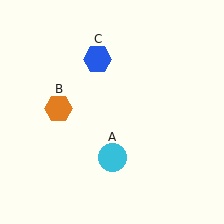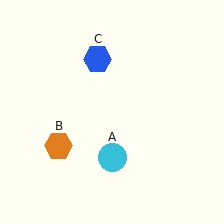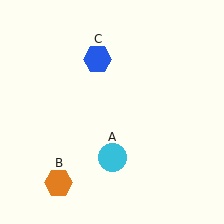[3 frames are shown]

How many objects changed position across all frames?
1 object changed position: orange hexagon (object B).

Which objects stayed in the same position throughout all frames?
Cyan circle (object A) and blue hexagon (object C) remained stationary.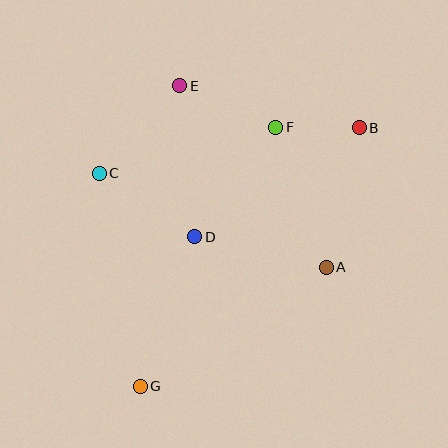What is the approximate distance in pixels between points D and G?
The distance between D and G is approximately 159 pixels.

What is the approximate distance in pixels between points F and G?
The distance between F and G is approximately 292 pixels.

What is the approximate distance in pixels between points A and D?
The distance between A and D is approximately 135 pixels.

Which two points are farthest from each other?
Points B and G are farthest from each other.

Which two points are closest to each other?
Points B and F are closest to each other.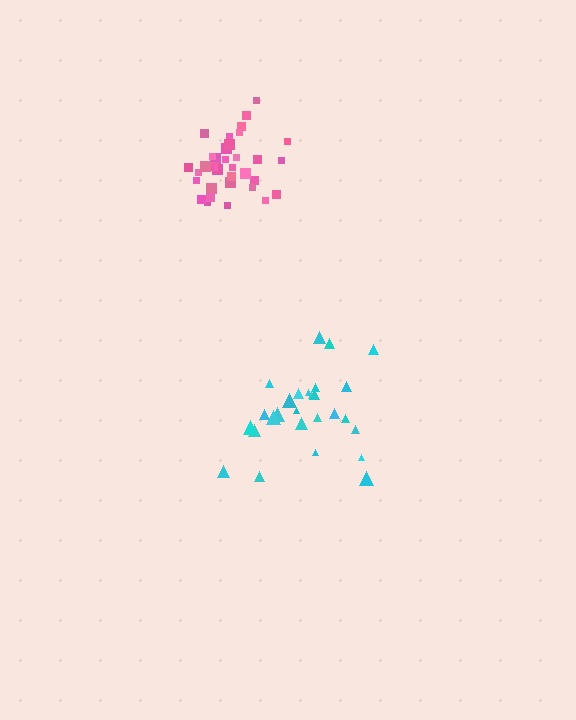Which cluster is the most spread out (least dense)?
Cyan.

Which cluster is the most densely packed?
Pink.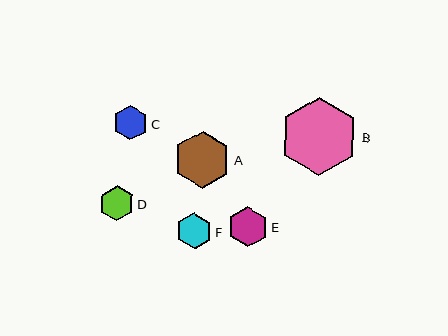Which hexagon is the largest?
Hexagon B is the largest with a size of approximately 78 pixels.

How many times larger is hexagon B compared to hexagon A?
Hexagon B is approximately 1.4 times the size of hexagon A.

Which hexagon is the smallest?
Hexagon C is the smallest with a size of approximately 35 pixels.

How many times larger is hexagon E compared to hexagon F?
Hexagon E is approximately 1.1 times the size of hexagon F.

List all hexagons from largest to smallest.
From largest to smallest: B, A, E, F, D, C.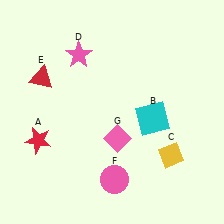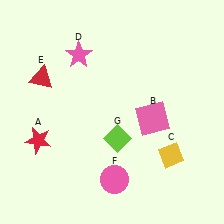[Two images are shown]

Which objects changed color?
B changed from cyan to pink. G changed from pink to lime.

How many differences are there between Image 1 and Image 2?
There are 2 differences between the two images.